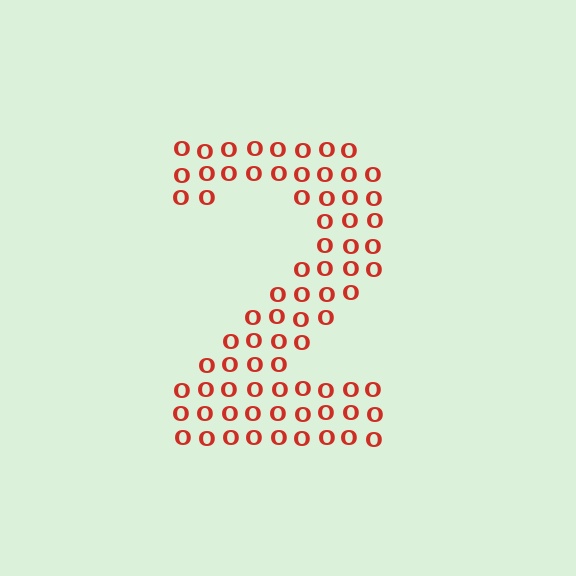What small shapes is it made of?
It is made of small letter O's.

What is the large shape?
The large shape is the digit 2.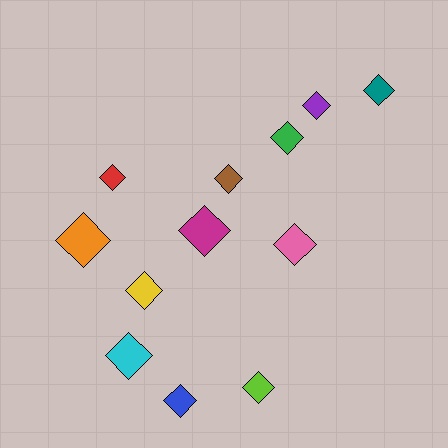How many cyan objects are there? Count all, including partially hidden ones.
There is 1 cyan object.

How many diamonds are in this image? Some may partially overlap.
There are 12 diamonds.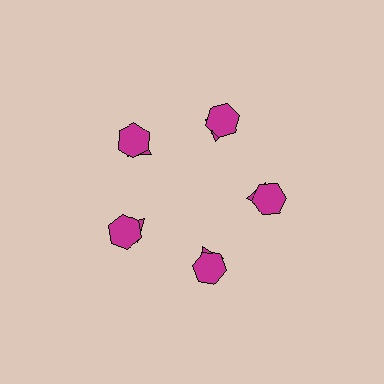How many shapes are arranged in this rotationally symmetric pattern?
There are 10 shapes, arranged in 5 groups of 2.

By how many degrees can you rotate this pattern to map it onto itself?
The pattern maps onto itself every 72 degrees of rotation.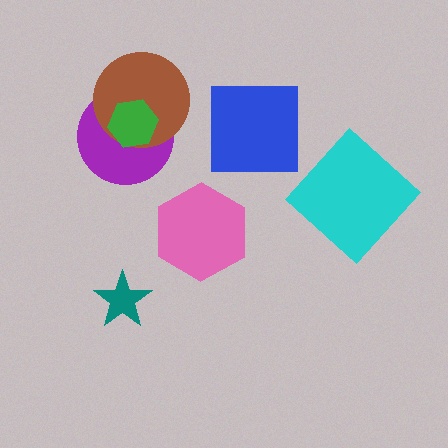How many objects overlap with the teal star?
0 objects overlap with the teal star.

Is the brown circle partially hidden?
Yes, it is partially covered by another shape.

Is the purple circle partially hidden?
Yes, it is partially covered by another shape.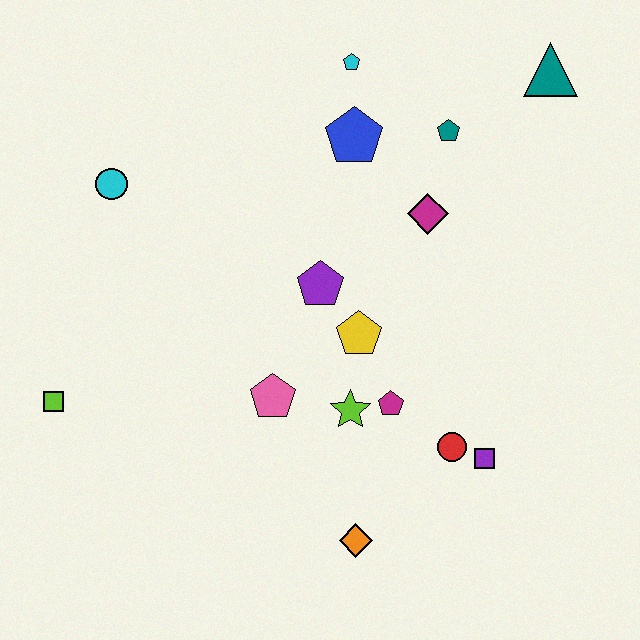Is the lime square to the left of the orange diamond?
Yes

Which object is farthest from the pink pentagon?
The teal triangle is farthest from the pink pentagon.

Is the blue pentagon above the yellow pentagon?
Yes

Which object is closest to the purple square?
The red circle is closest to the purple square.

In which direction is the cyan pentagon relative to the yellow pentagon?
The cyan pentagon is above the yellow pentagon.